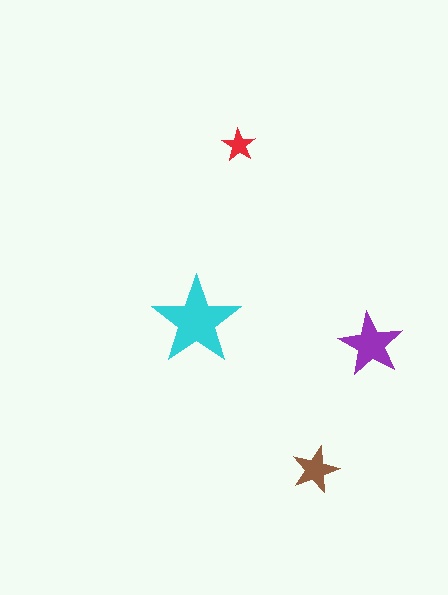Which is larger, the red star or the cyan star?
The cyan one.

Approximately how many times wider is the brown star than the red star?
About 1.5 times wider.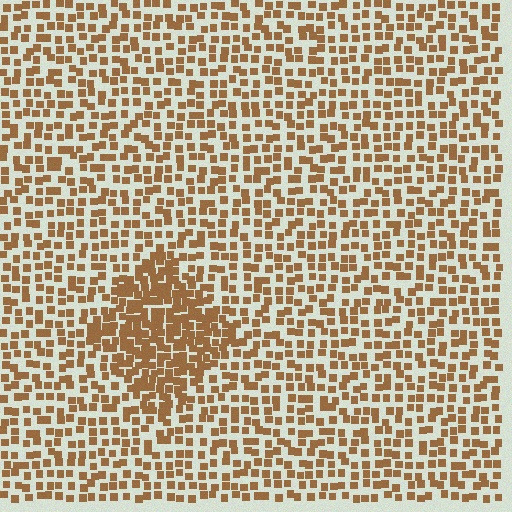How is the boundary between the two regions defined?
The boundary is defined by a change in element density (approximately 1.9x ratio). All elements are the same color, size, and shape.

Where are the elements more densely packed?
The elements are more densely packed inside the diamond boundary.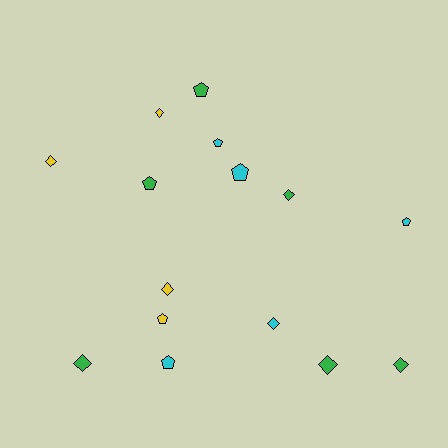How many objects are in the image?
There are 15 objects.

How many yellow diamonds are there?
There are 3 yellow diamonds.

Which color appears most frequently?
Green, with 6 objects.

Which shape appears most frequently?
Diamond, with 8 objects.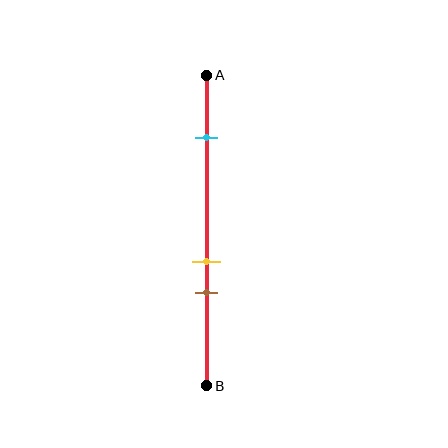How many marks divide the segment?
There are 3 marks dividing the segment.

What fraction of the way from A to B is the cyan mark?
The cyan mark is approximately 20% (0.2) of the way from A to B.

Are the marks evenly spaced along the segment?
No, the marks are not evenly spaced.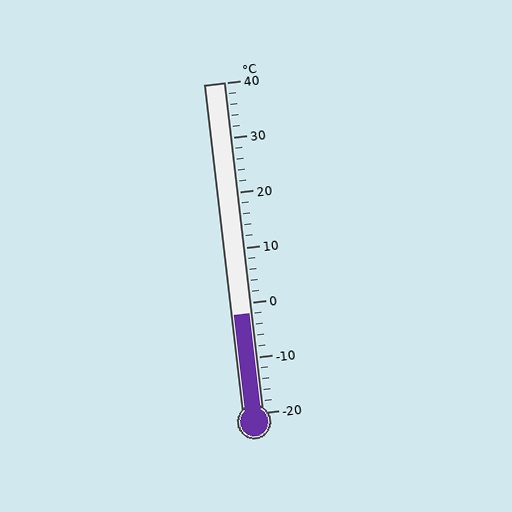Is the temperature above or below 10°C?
The temperature is below 10°C.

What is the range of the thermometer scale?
The thermometer scale ranges from -20°C to 40°C.